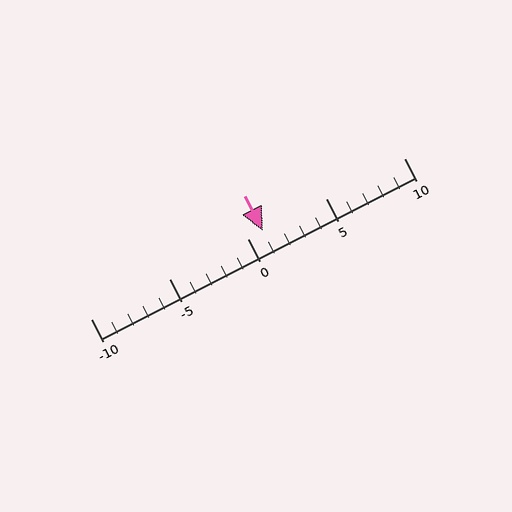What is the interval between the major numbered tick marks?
The major tick marks are spaced 5 units apart.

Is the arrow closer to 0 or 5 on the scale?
The arrow is closer to 0.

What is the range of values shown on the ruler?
The ruler shows values from -10 to 10.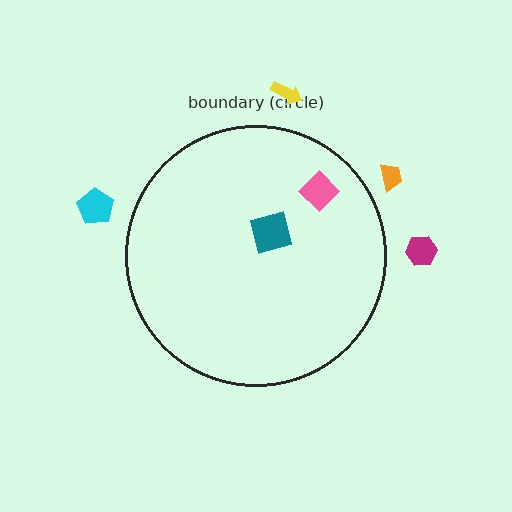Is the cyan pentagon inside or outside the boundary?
Outside.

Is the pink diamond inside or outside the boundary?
Inside.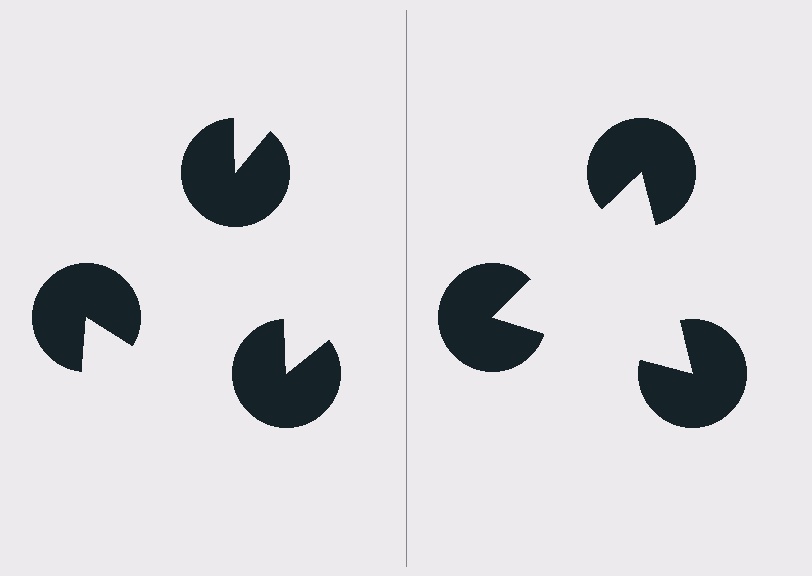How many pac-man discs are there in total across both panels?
6 — 3 on each side.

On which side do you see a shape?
An illusory triangle appears on the right side. On the left side the wedge cuts are rotated, so no coherent shape forms.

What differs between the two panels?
The pac-man discs are positioned identically on both sides; only the wedge orientations differ. On the right they align to a triangle; on the left they are misaligned.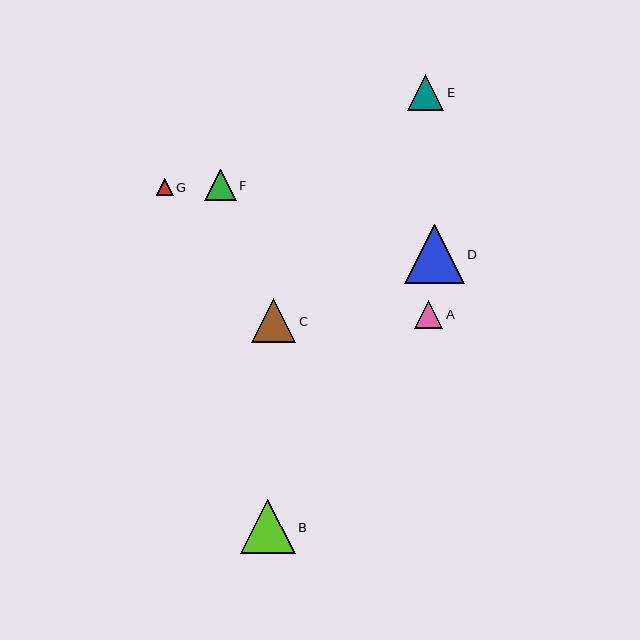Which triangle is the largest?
Triangle D is the largest with a size of approximately 59 pixels.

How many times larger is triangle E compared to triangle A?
Triangle E is approximately 1.3 times the size of triangle A.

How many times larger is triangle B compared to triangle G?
Triangle B is approximately 3.2 times the size of triangle G.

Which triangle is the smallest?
Triangle G is the smallest with a size of approximately 17 pixels.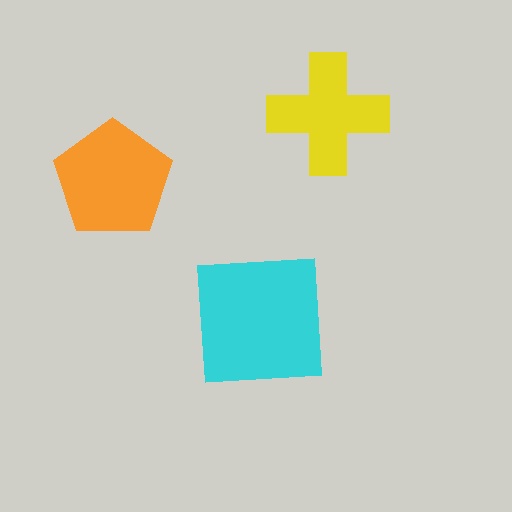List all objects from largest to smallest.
The cyan square, the orange pentagon, the yellow cross.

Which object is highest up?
The yellow cross is topmost.